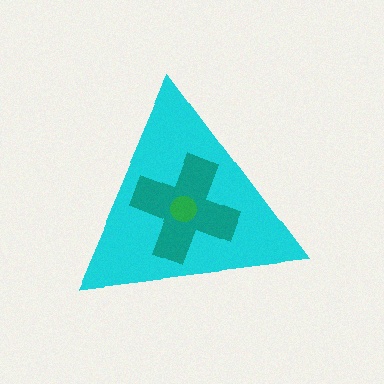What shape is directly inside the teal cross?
The green circle.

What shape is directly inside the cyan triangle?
The teal cross.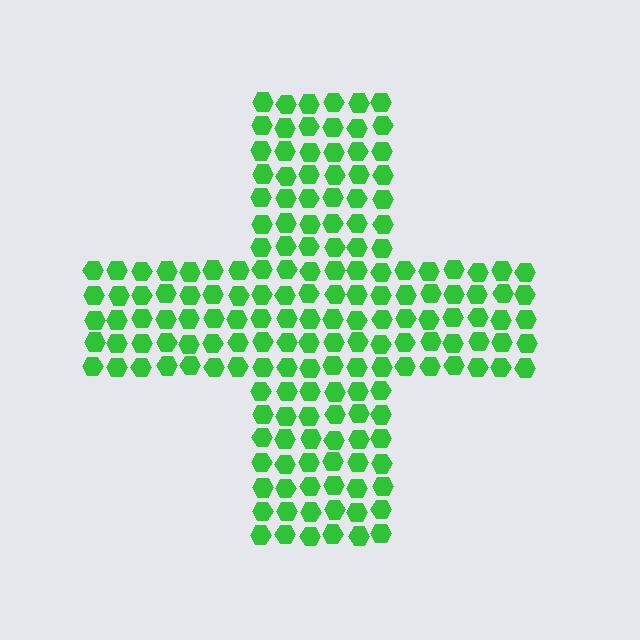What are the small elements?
The small elements are hexagons.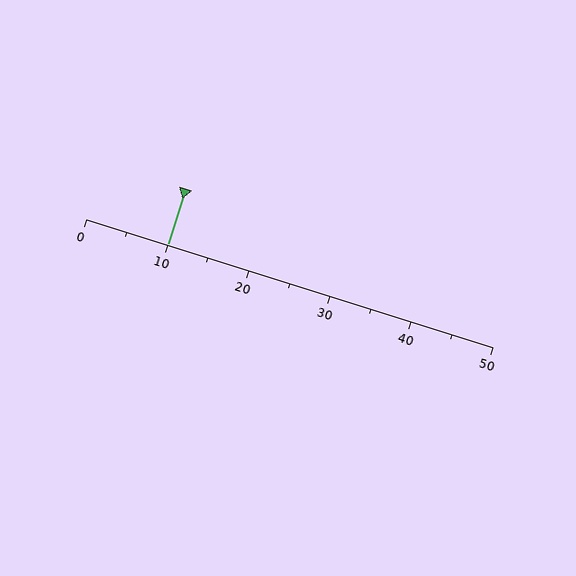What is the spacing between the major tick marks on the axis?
The major ticks are spaced 10 apart.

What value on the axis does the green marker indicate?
The marker indicates approximately 10.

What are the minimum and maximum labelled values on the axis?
The axis runs from 0 to 50.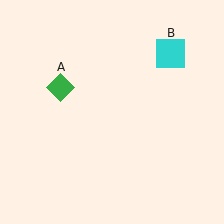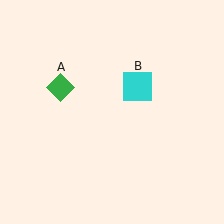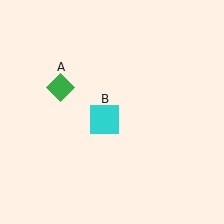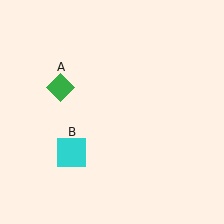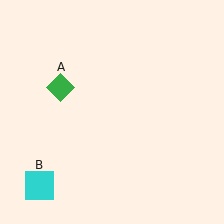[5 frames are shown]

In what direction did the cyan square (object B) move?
The cyan square (object B) moved down and to the left.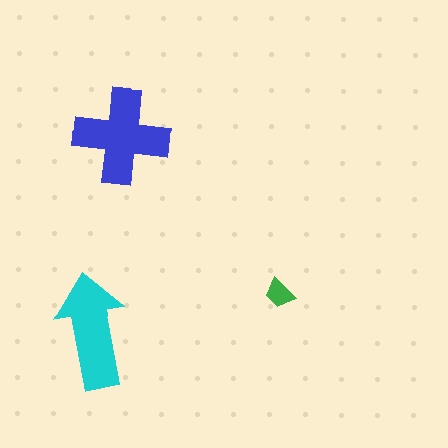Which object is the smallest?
The green trapezoid.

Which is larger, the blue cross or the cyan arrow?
The blue cross.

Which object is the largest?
The blue cross.